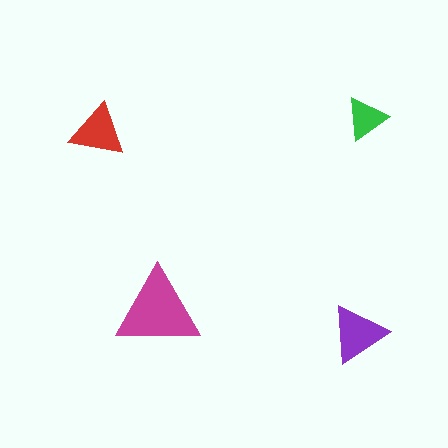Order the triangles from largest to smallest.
the magenta one, the purple one, the red one, the green one.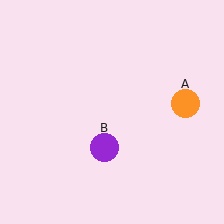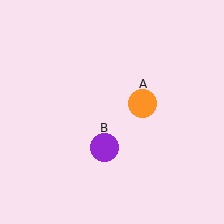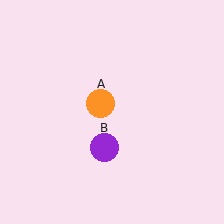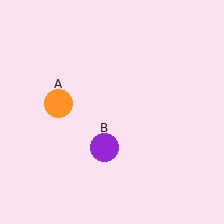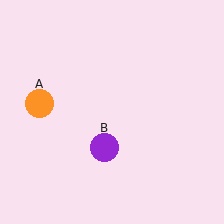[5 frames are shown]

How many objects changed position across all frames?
1 object changed position: orange circle (object A).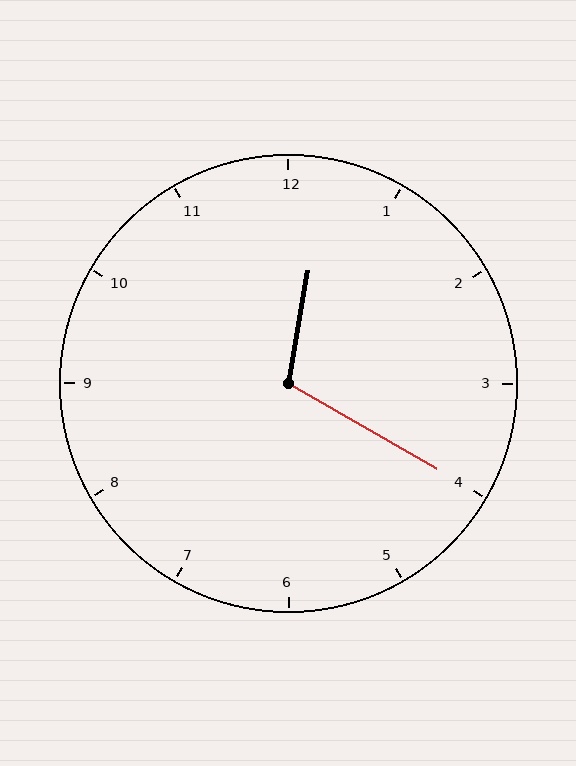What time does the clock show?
12:20.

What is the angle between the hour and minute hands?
Approximately 110 degrees.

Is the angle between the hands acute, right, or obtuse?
It is obtuse.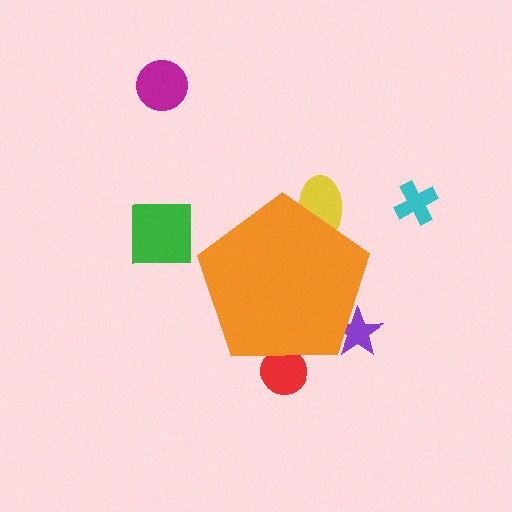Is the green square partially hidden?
No, the green square is fully visible.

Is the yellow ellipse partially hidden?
Yes, the yellow ellipse is partially hidden behind the orange pentagon.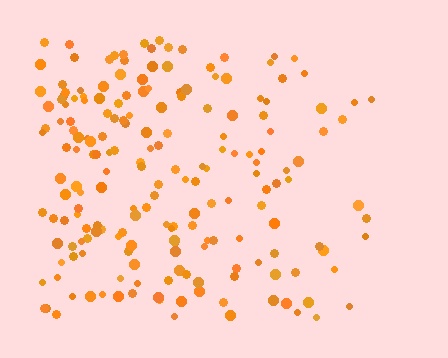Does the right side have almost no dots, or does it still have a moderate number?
Still a moderate number, just noticeably fewer than the left.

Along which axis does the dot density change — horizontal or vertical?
Horizontal.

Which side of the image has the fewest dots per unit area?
The right.